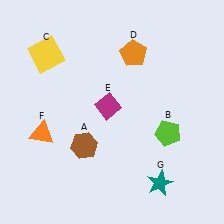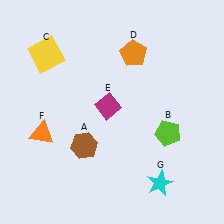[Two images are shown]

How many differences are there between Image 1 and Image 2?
There is 1 difference between the two images.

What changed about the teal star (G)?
In Image 1, G is teal. In Image 2, it changed to cyan.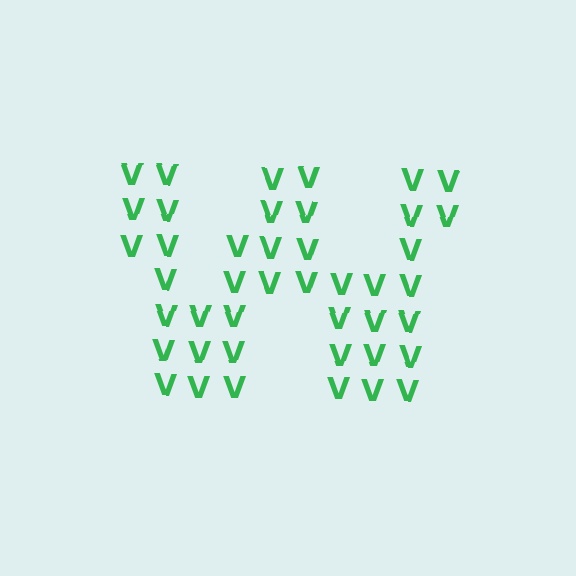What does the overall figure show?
The overall figure shows the letter W.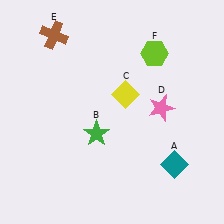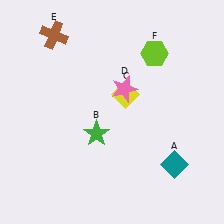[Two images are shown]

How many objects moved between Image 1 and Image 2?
1 object moved between the two images.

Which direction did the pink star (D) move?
The pink star (D) moved left.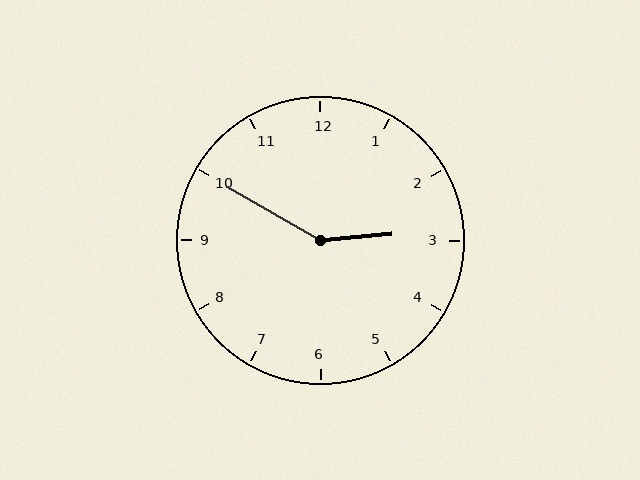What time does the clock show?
2:50.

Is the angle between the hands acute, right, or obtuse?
It is obtuse.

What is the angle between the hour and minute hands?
Approximately 145 degrees.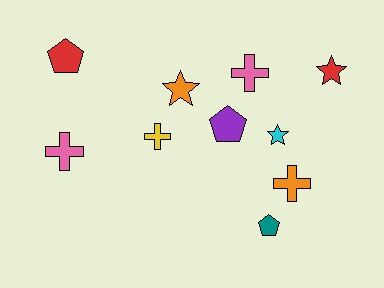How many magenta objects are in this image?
There are no magenta objects.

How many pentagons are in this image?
There are 3 pentagons.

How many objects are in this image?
There are 10 objects.